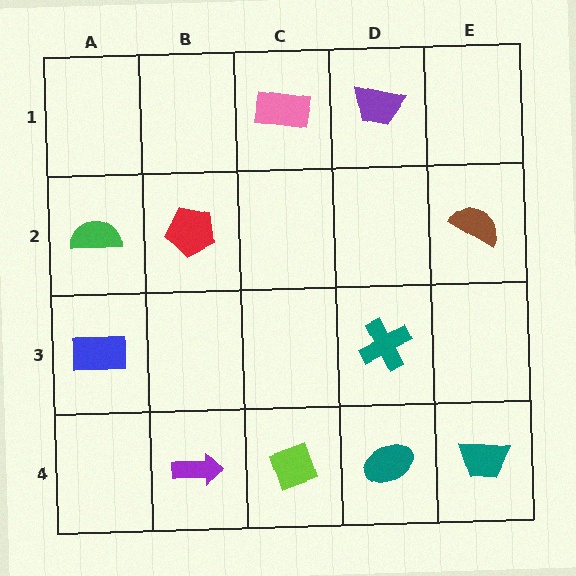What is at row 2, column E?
A brown semicircle.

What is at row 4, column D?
A teal ellipse.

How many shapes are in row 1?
2 shapes.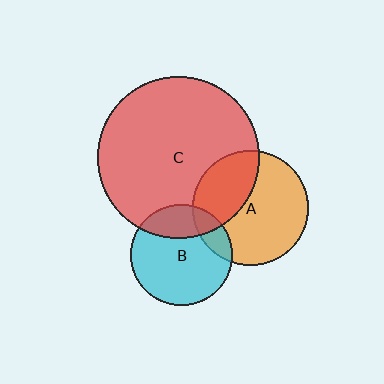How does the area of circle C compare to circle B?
Approximately 2.5 times.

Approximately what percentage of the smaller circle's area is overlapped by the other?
Approximately 25%.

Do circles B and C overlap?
Yes.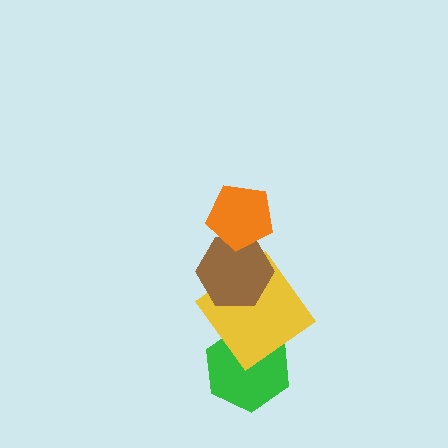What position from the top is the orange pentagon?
The orange pentagon is 1st from the top.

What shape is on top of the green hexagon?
The yellow diamond is on top of the green hexagon.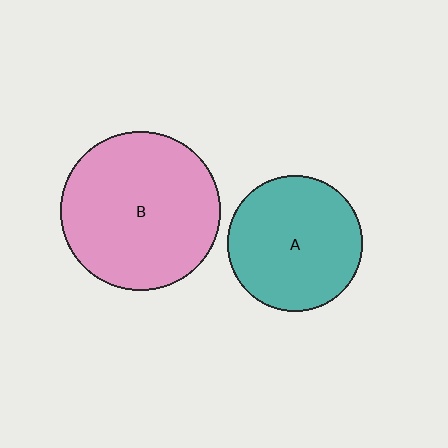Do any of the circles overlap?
No, none of the circles overlap.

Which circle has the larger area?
Circle B (pink).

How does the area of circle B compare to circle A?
Approximately 1.4 times.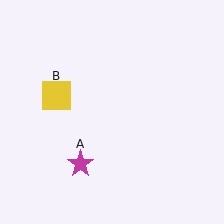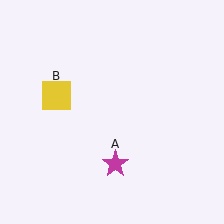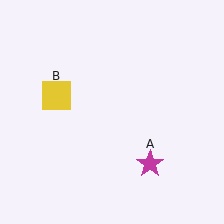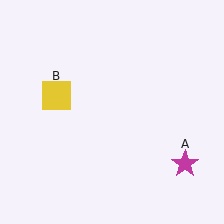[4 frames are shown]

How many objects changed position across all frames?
1 object changed position: magenta star (object A).